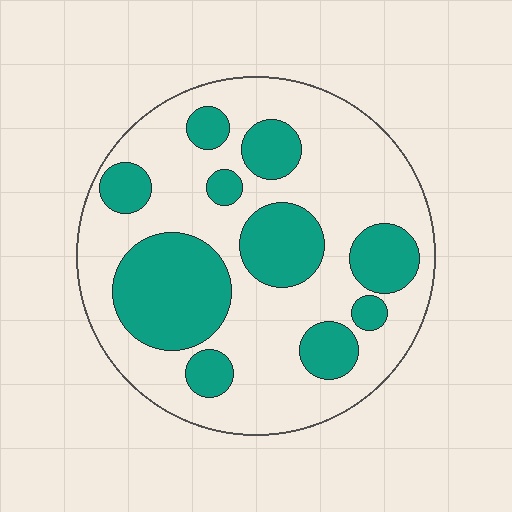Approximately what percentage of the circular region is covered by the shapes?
Approximately 35%.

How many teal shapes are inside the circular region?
10.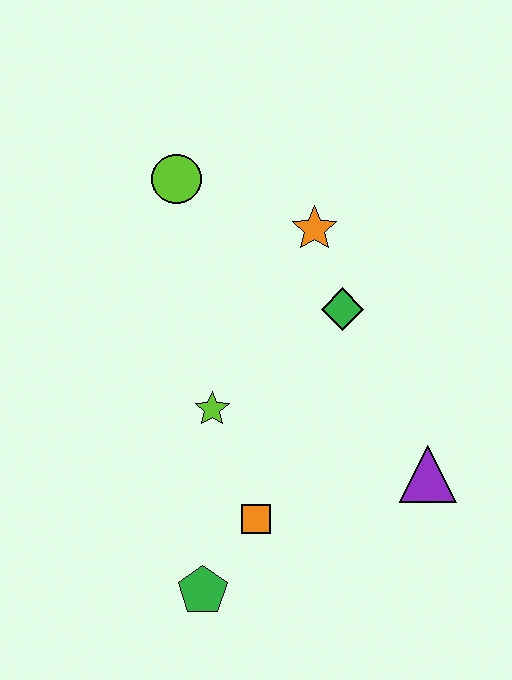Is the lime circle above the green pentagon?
Yes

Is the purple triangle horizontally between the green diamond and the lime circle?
No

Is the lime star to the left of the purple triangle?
Yes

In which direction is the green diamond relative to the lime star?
The green diamond is to the right of the lime star.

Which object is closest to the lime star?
The orange square is closest to the lime star.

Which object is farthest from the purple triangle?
The lime circle is farthest from the purple triangle.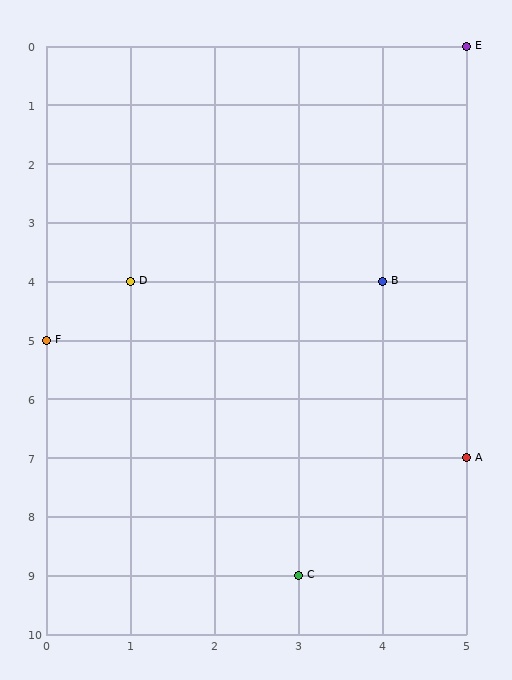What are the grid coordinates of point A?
Point A is at grid coordinates (5, 7).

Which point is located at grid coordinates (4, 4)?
Point B is at (4, 4).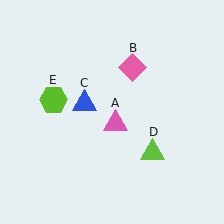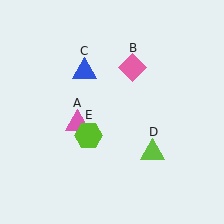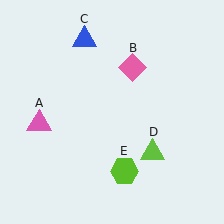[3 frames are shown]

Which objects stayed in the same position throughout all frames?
Pink diamond (object B) and lime triangle (object D) remained stationary.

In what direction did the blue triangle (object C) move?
The blue triangle (object C) moved up.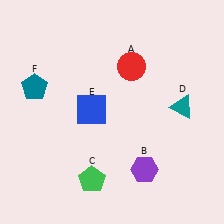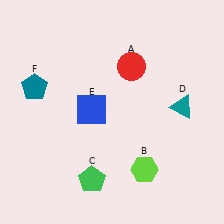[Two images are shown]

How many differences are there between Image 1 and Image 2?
There is 1 difference between the two images.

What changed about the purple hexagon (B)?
In Image 1, B is purple. In Image 2, it changed to lime.